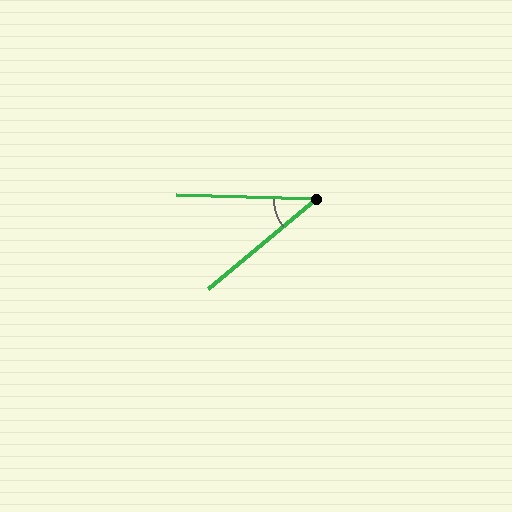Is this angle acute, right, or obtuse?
It is acute.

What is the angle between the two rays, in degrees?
Approximately 42 degrees.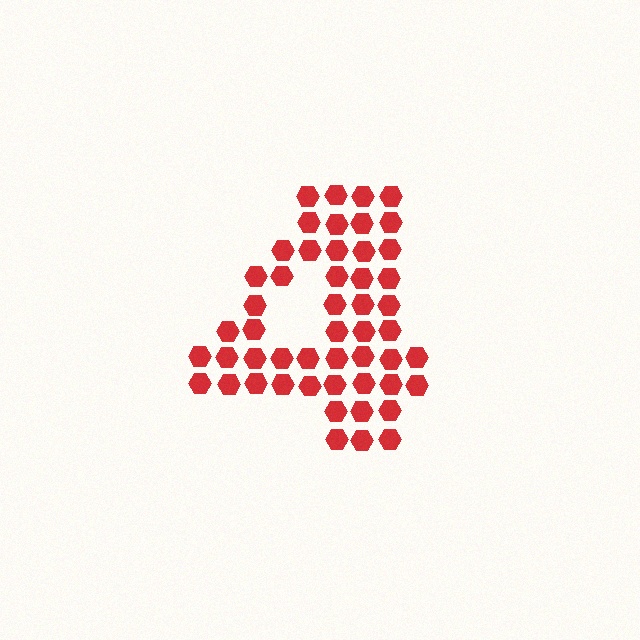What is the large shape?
The large shape is the digit 4.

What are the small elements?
The small elements are hexagons.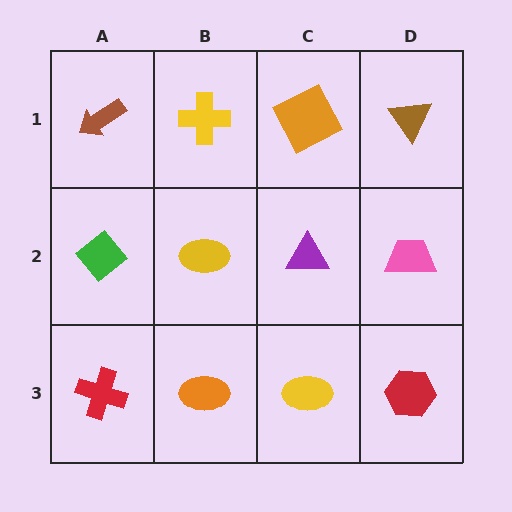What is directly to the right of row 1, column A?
A yellow cross.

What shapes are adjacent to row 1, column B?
A yellow ellipse (row 2, column B), a brown arrow (row 1, column A), an orange square (row 1, column C).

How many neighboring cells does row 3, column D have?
2.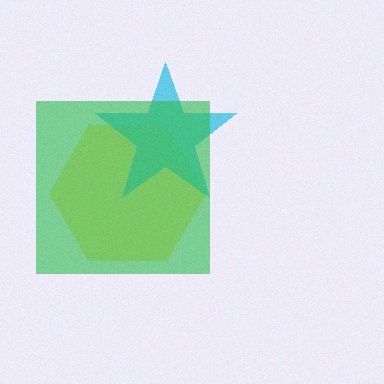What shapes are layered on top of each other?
The layered shapes are: a yellow hexagon, a cyan star, a green square.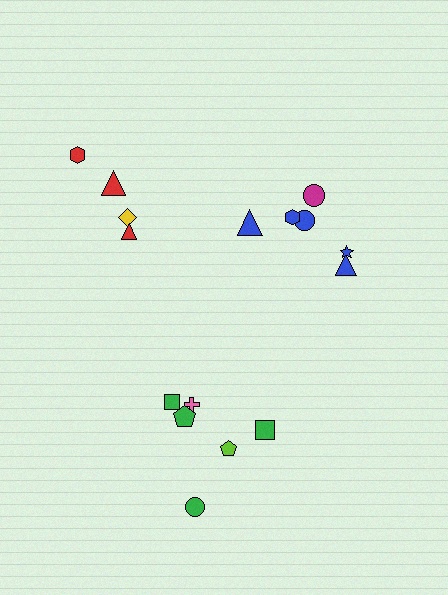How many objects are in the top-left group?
There are 4 objects.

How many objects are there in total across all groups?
There are 16 objects.